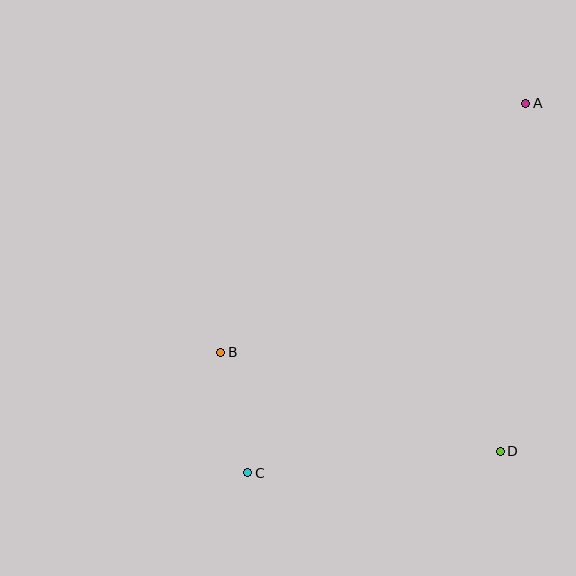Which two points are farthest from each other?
Points A and C are farthest from each other.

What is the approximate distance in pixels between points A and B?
The distance between A and B is approximately 394 pixels.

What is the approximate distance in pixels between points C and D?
The distance between C and D is approximately 253 pixels.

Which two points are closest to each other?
Points B and C are closest to each other.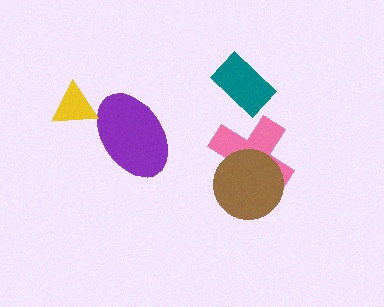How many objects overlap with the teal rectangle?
0 objects overlap with the teal rectangle.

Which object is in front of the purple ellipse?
The yellow triangle is in front of the purple ellipse.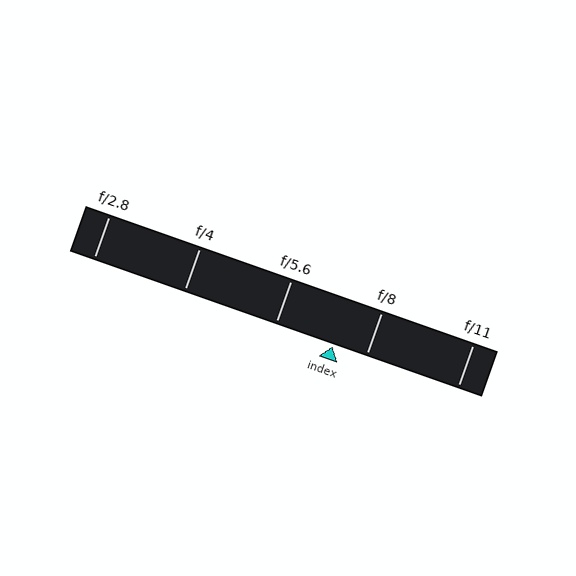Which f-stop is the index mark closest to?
The index mark is closest to f/8.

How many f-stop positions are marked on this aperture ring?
There are 5 f-stop positions marked.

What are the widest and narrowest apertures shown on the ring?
The widest aperture shown is f/2.8 and the narrowest is f/11.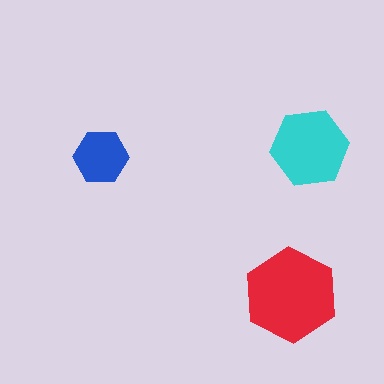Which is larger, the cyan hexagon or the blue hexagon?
The cyan one.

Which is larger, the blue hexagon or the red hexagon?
The red one.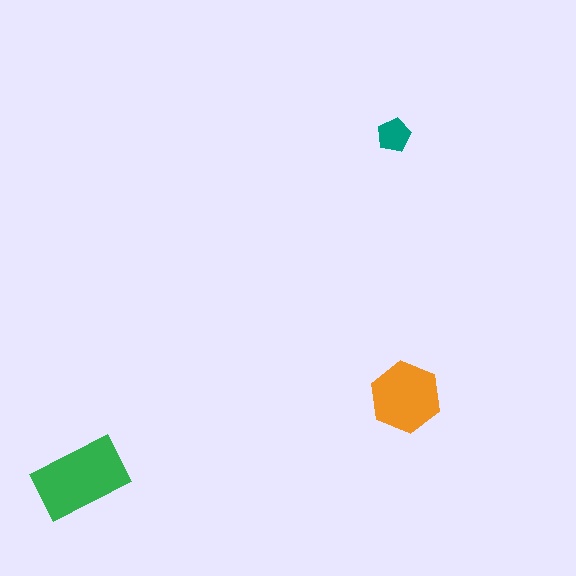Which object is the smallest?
The teal pentagon.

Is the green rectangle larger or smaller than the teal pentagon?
Larger.